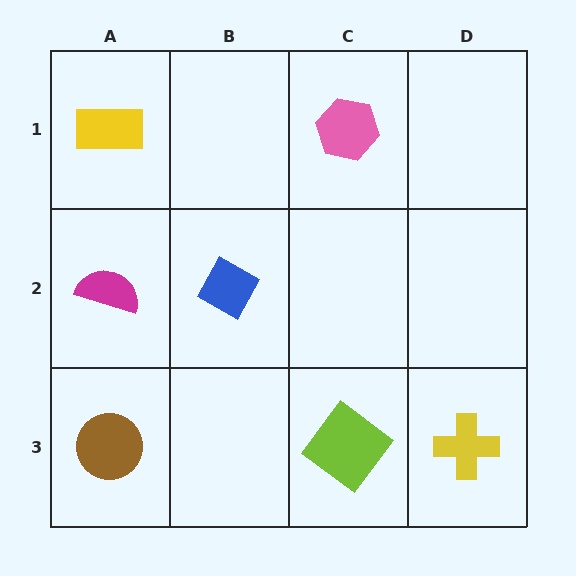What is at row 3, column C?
A lime diamond.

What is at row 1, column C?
A pink hexagon.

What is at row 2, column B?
A blue diamond.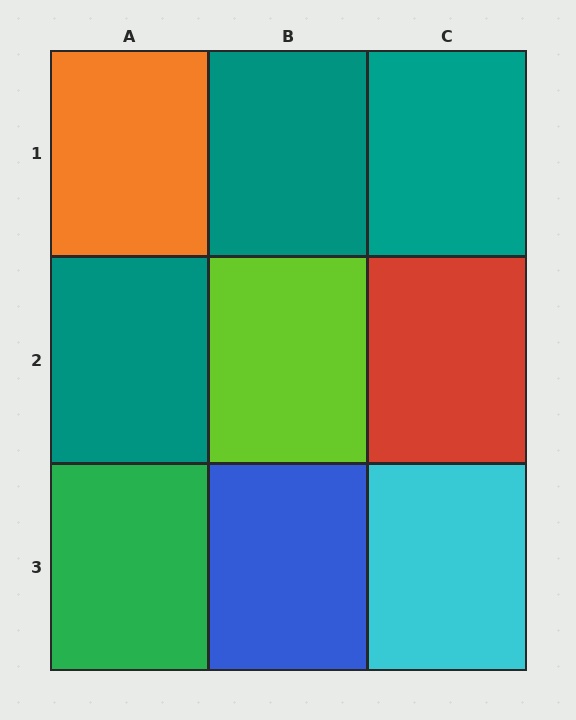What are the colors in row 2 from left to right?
Teal, lime, red.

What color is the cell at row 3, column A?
Green.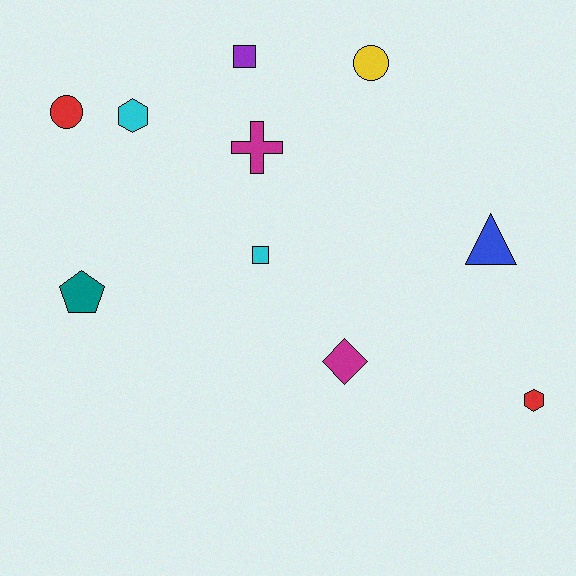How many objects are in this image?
There are 10 objects.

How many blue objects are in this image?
There is 1 blue object.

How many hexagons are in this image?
There are 2 hexagons.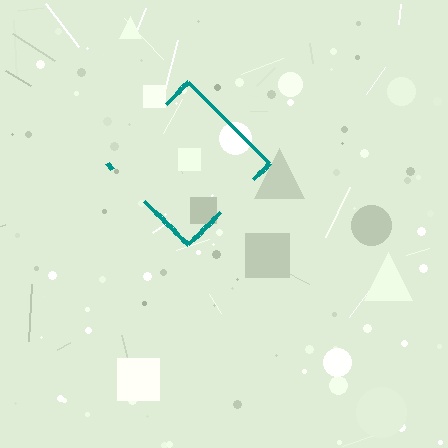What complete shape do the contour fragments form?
The contour fragments form a diamond.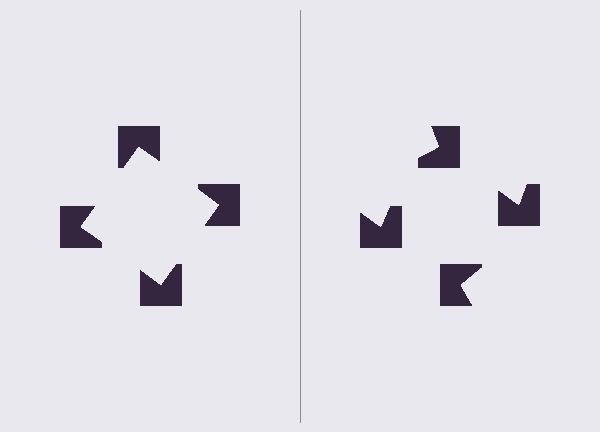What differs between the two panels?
The notched squares are positioned identically on both sides; only the wedge orientations differ. On the left they align to a square; on the right they are misaligned.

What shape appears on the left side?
An illusory square.